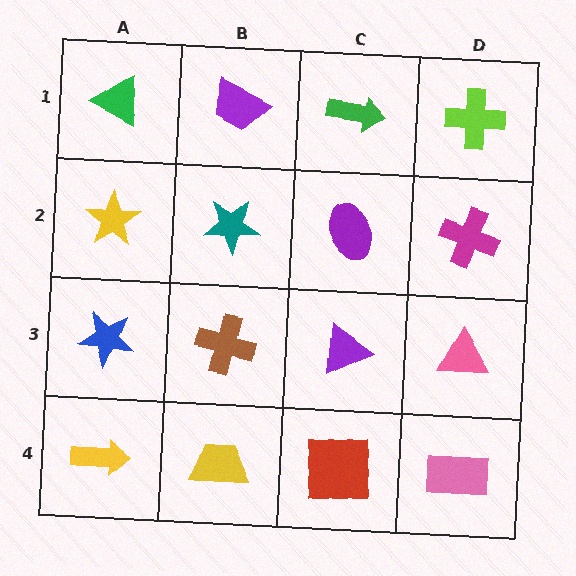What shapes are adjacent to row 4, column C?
A purple triangle (row 3, column C), a yellow trapezoid (row 4, column B), a pink rectangle (row 4, column D).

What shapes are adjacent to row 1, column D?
A magenta cross (row 2, column D), a green arrow (row 1, column C).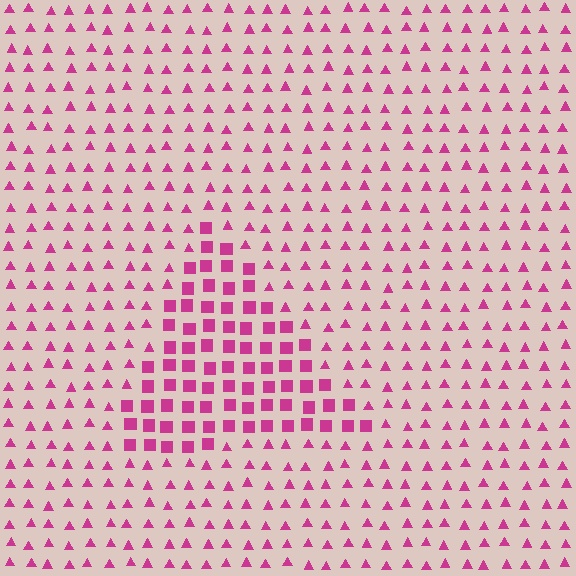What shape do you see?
I see a triangle.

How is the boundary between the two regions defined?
The boundary is defined by a change in element shape: squares inside vs. triangles outside. All elements share the same color and spacing.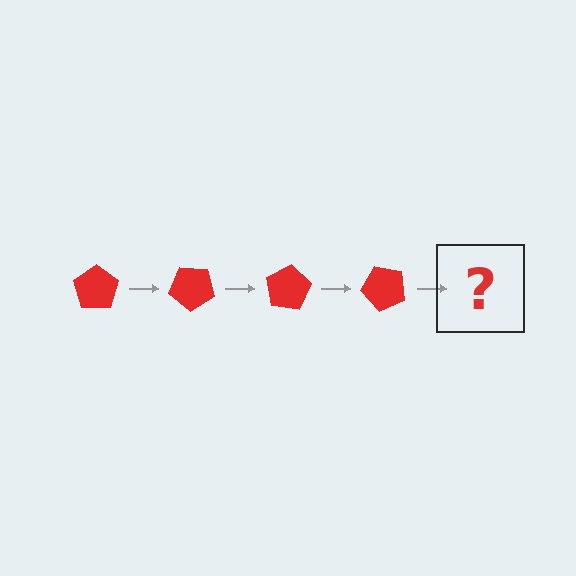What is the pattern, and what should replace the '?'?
The pattern is that the pentagon rotates 40 degrees each step. The '?' should be a red pentagon rotated 160 degrees.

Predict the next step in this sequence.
The next step is a red pentagon rotated 160 degrees.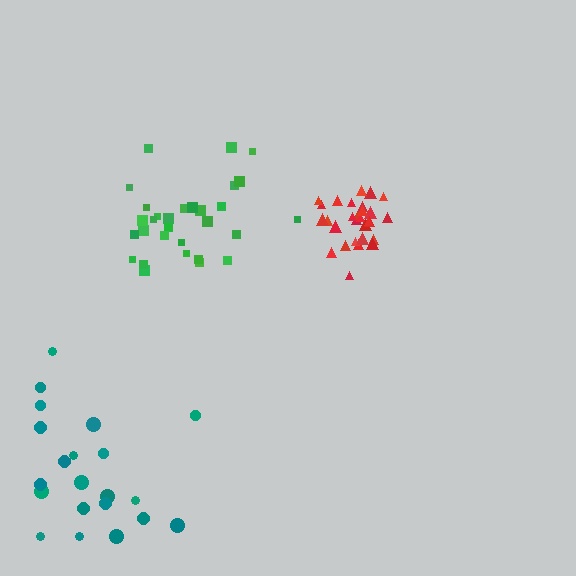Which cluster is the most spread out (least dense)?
Teal.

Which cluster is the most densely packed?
Red.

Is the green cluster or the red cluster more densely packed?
Red.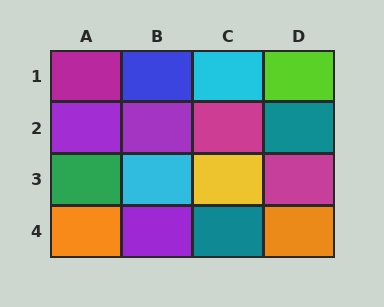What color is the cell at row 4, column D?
Orange.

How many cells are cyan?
2 cells are cyan.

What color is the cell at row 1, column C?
Cyan.